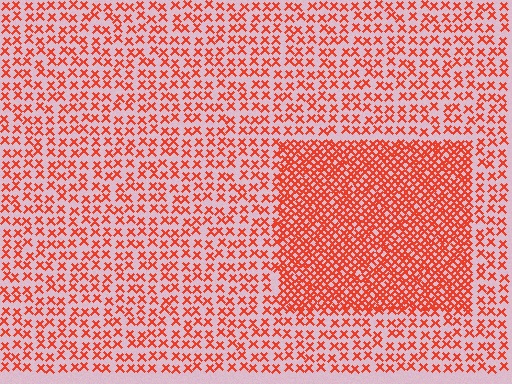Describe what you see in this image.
The image contains small red elements arranged at two different densities. A rectangle-shaped region is visible where the elements are more densely packed than the surrounding area.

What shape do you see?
I see a rectangle.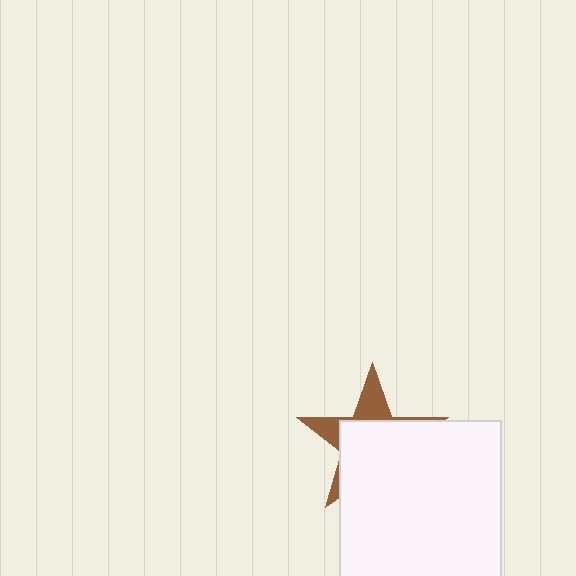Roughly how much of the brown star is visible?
A small part of it is visible (roughly 31%).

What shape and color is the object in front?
The object in front is a white rectangle.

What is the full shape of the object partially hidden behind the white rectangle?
The partially hidden object is a brown star.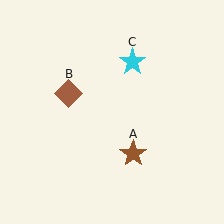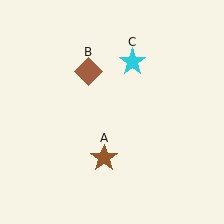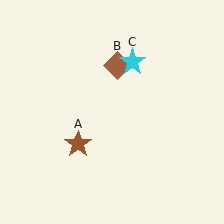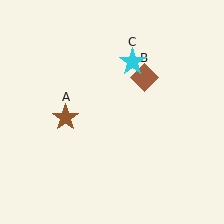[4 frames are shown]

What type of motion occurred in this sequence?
The brown star (object A), brown diamond (object B) rotated clockwise around the center of the scene.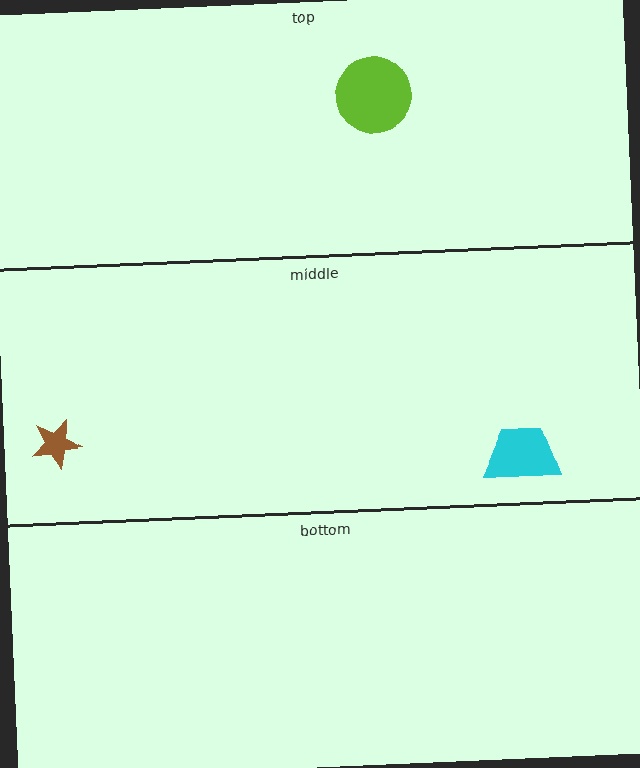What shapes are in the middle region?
The brown star, the cyan trapezoid.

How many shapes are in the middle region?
2.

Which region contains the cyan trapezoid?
The middle region.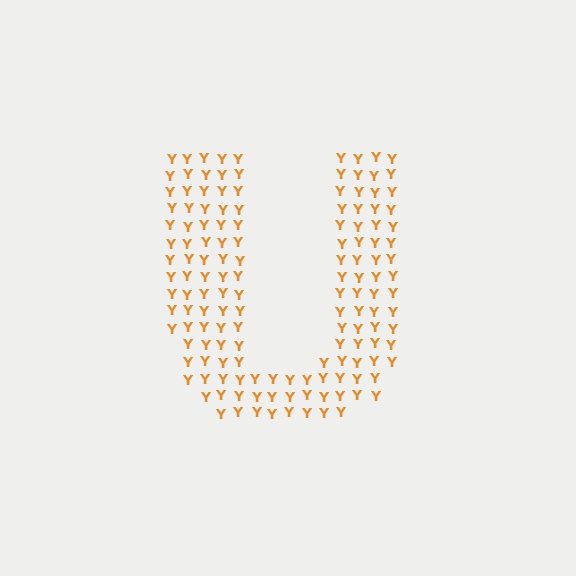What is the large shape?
The large shape is the letter U.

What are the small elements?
The small elements are letter Y's.